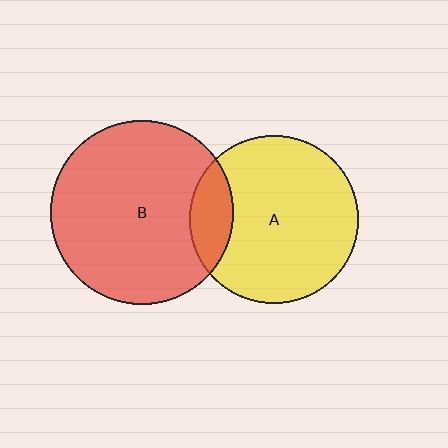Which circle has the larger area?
Circle B (red).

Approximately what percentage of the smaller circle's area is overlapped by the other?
Approximately 15%.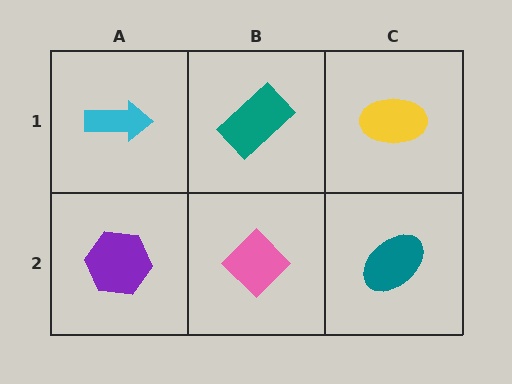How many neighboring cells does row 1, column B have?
3.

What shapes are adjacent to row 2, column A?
A cyan arrow (row 1, column A), a pink diamond (row 2, column B).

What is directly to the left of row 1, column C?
A teal rectangle.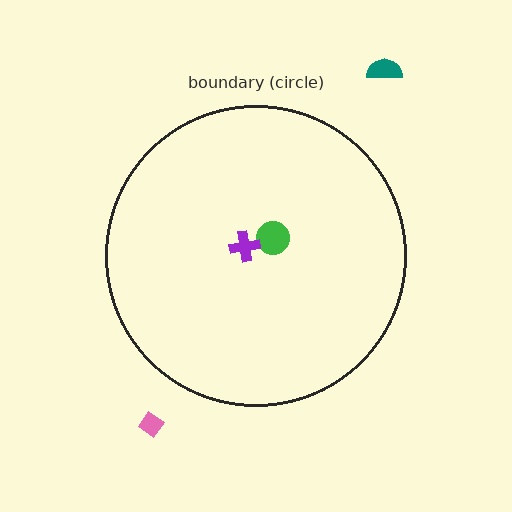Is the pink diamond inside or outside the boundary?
Outside.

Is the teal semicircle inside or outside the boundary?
Outside.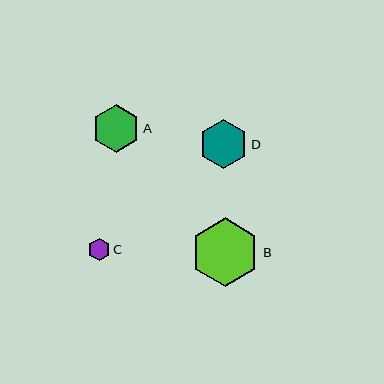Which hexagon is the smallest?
Hexagon C is the smallest with a size of approximately 22 pixels.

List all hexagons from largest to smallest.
From largest to smallest: B, D, A, C.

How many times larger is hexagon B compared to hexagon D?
Hexagon B is approximately 1.4 times the size of hexagon D.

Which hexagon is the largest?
Hexagon B is the largest with a size of approximately 68 pixels.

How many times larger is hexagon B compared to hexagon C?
Hexagon B is approximately 3.1 times the size of hexagon C.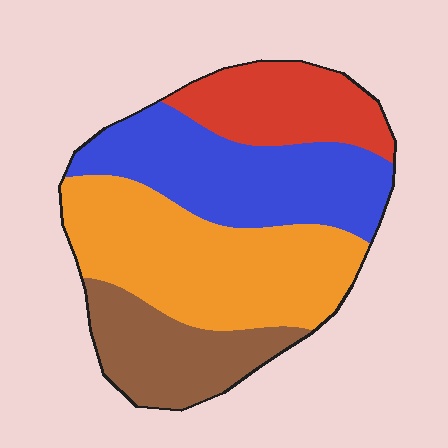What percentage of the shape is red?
Red covers 17% of the shape.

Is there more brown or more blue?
Blue.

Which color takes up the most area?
Orange, at roughly 35%.